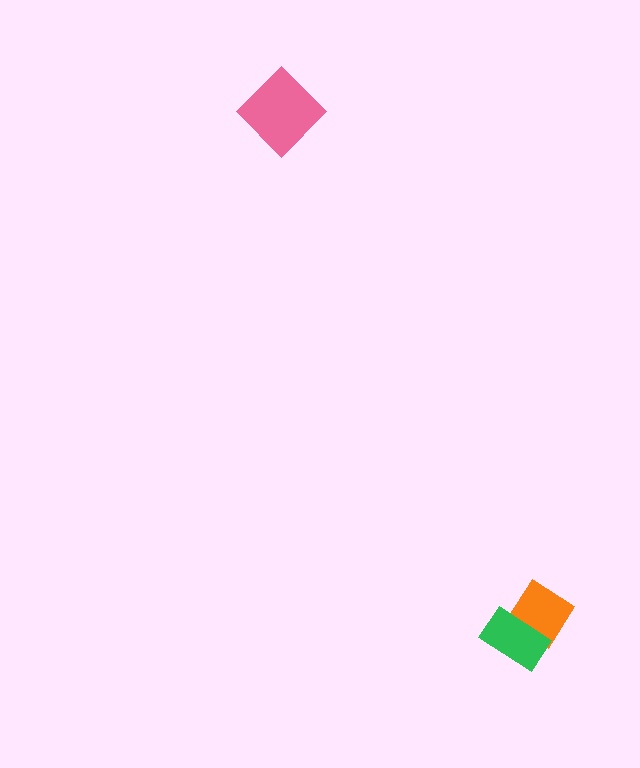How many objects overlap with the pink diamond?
0 objects overlap with the pink diamond.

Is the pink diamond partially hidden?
No, no other shape covers it.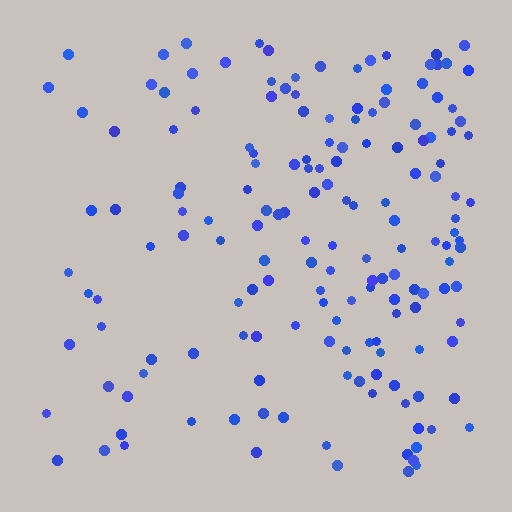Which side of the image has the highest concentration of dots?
The right.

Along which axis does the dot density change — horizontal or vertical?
Horizontal.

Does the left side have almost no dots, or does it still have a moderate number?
Still a moderate number, just noticeably fewer than the right.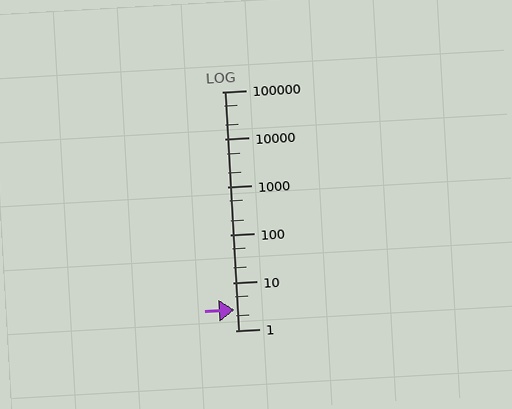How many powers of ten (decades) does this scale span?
The scale spans 5 decades, from 1 to 100000.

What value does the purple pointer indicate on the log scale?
The pointer indicates approximately 2.7.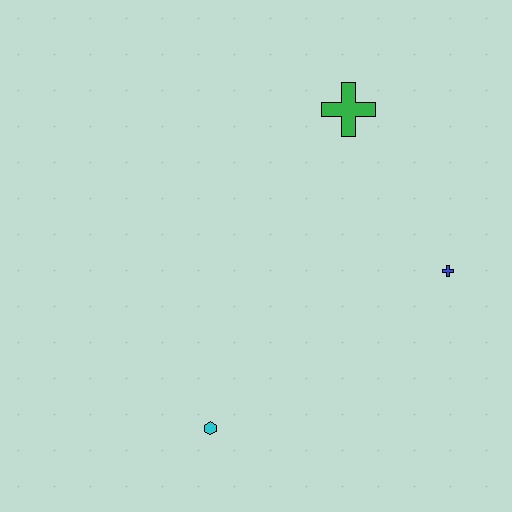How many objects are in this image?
There are 3 objects.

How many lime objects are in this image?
There are no lime objects.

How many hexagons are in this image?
There is 1 hexagon.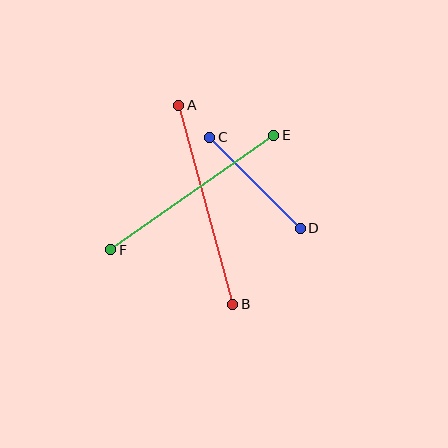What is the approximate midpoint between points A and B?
The midpoint is at approximately (206, 205) pixels.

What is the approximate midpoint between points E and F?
The midpoint is at approximately (192, 193) pixels.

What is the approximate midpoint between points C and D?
The midpoint is at approximately (255, 183) pixels.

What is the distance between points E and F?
The distance is approximately 199 pixels.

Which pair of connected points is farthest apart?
Points A and B are farthest apart.